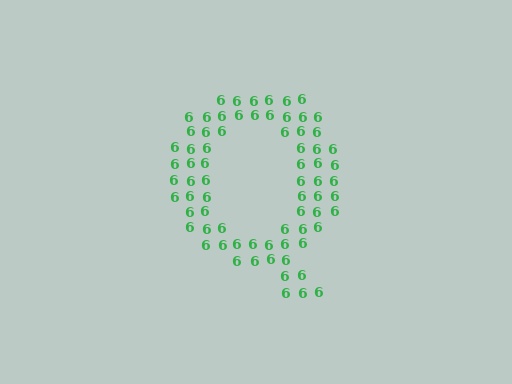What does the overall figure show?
The overall figure shows the letter Q.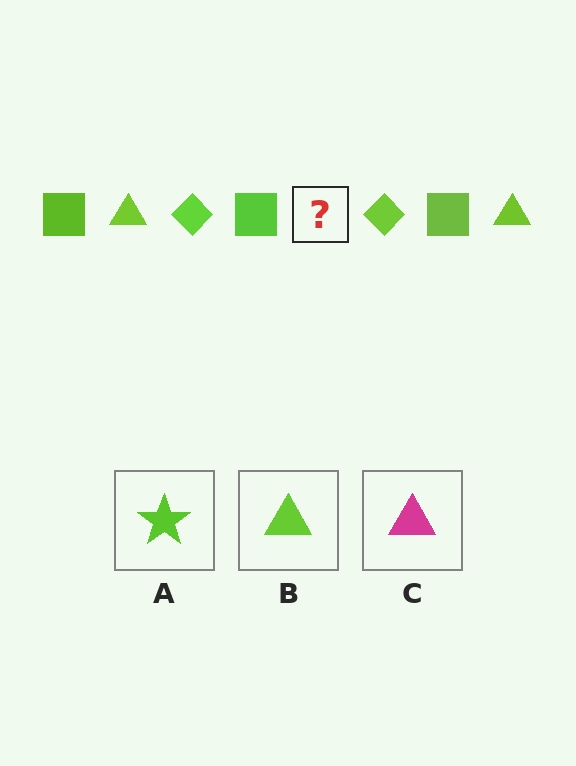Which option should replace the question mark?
Option B.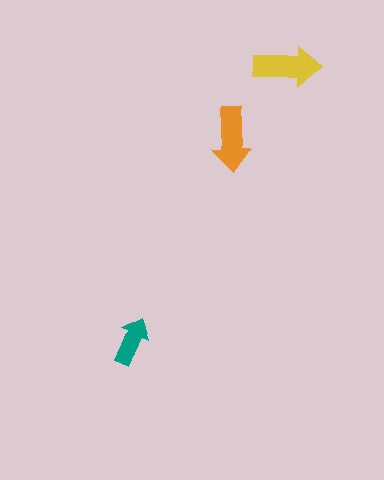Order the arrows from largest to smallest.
the yellow one, the orange one, the teal one.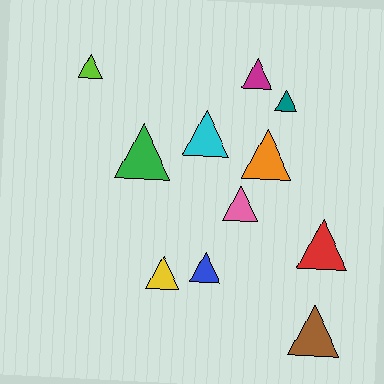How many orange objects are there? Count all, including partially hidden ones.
There is 1 orange object.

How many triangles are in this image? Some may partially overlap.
There are 11 triangles.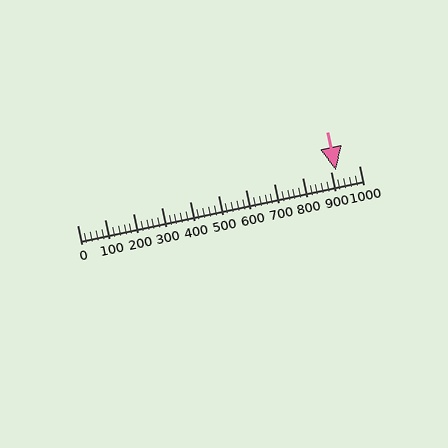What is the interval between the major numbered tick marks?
The major tick marks are spaced 100 units apart.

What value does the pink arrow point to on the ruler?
The pink arrow points to approximately 919.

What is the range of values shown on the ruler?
The ruler shows values from 0 to 1000.